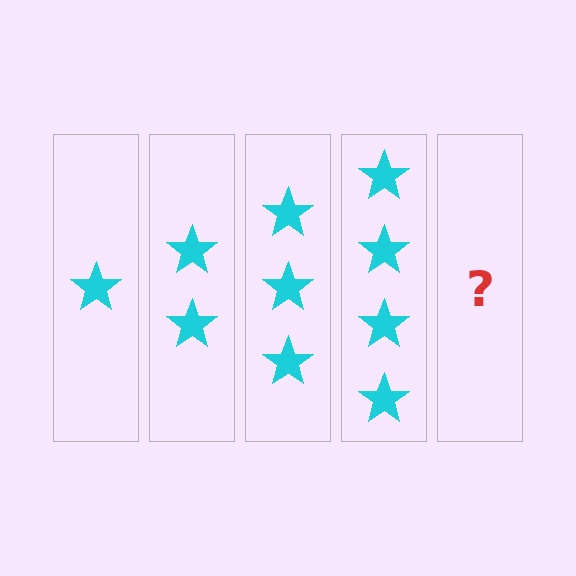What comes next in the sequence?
The next element should be 5 stars.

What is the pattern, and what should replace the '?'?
The pattern is that each step adds one more star. The '?' should be 5 stars.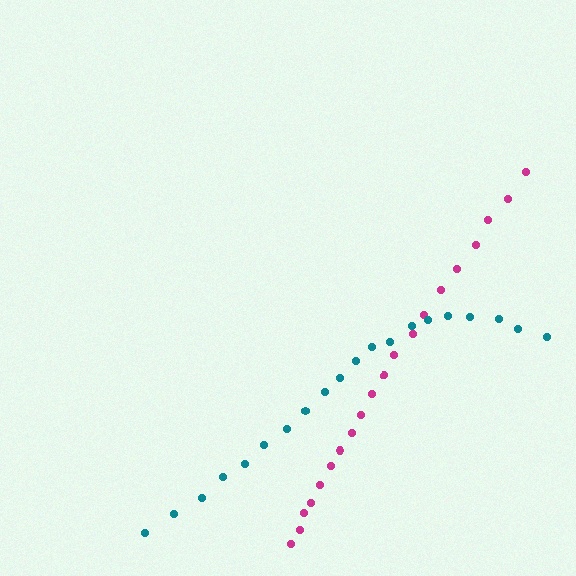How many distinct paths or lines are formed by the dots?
There are 2 distinct paths.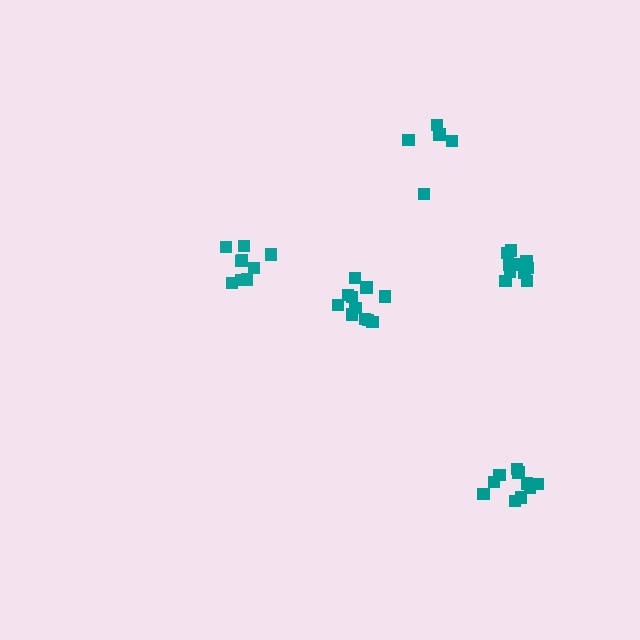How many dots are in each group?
Group 1: 11 dots, Group 2: 10 dots, Group 3: 9 dots, Group 4: 5 dots, Group 5: 10 dots (45 total).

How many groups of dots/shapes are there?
There are 5 groups.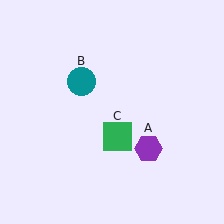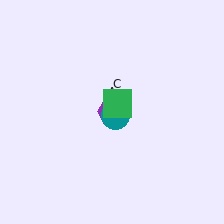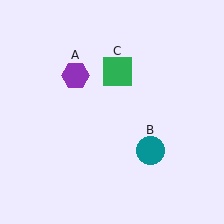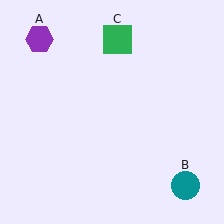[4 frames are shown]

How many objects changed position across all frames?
3 objects changed position: purple hexagon (object A), teal circle (object B), green square (object C).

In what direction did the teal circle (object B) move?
The teal circle (object B) moved down and to the right.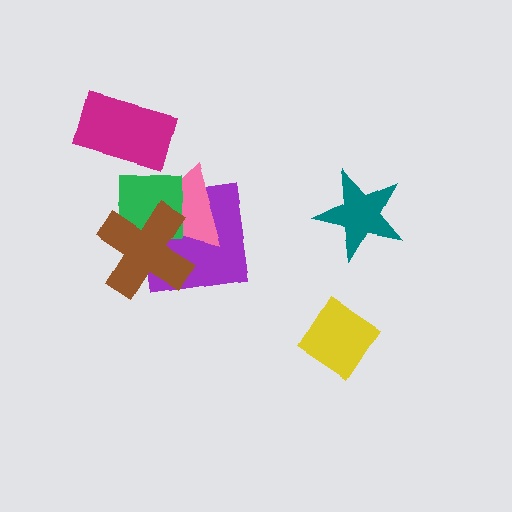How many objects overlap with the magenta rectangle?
0 objects overlap with the magenta rectangle.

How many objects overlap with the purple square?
3 objects overlap with the purple square.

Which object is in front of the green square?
The brown cross is in front of the green square.